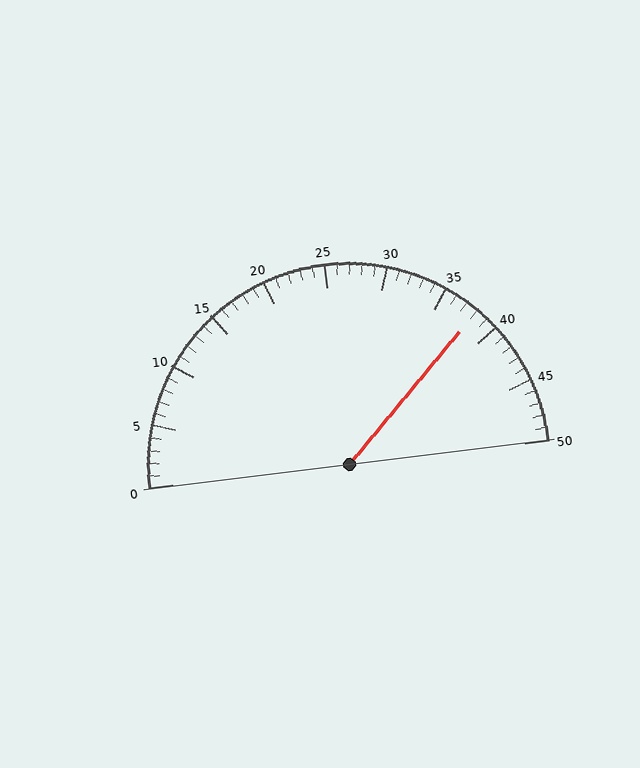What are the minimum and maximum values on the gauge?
The gauge ranges from 0 to 50.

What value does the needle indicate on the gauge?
The needle indicates approximately 38.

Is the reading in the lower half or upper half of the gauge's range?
The reading is in the upper half of the range (0 to 50).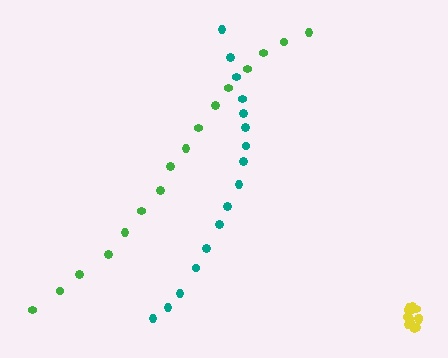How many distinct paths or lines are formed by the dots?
There are 3 distinct paths.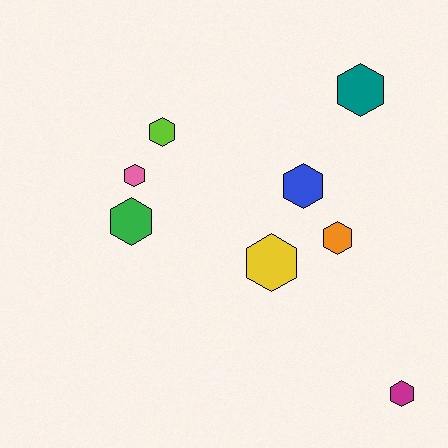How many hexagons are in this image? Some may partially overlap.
There are 8 hexagons.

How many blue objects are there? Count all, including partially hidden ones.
There is 1 blue object.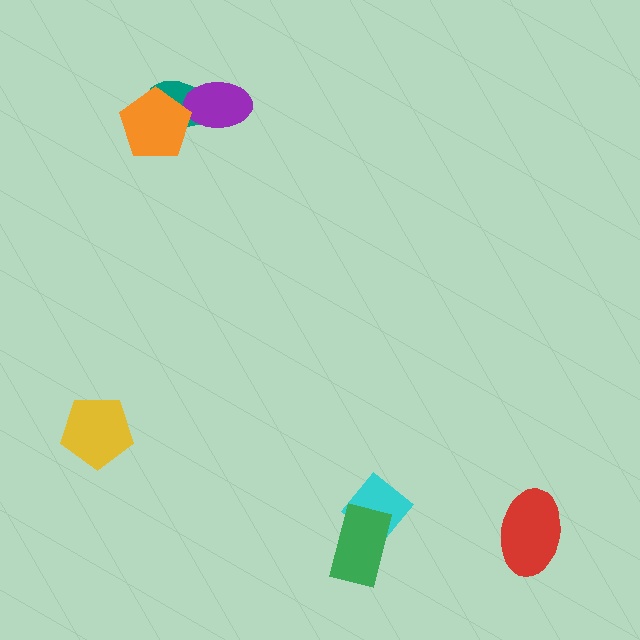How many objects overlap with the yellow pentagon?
0 objects overlap with the yellow pentagon.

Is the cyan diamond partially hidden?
Yes, it is partially covered by another shape.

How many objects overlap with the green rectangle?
1 object overlaps with the green rectangle.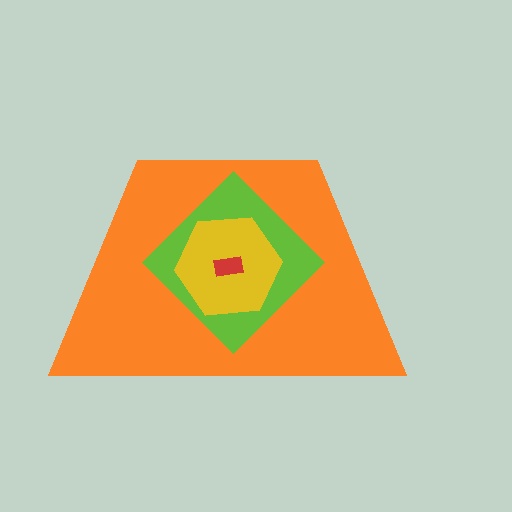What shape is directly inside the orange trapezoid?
The lime diamond.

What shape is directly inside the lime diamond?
The yellow hexagon.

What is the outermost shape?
The orange trapezoid.